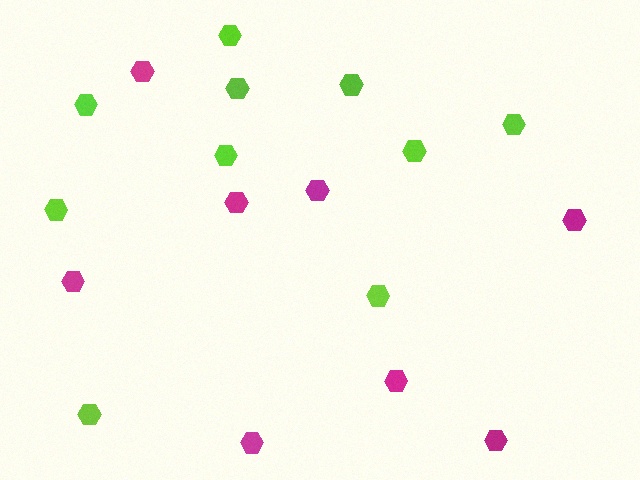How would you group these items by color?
There are 2 groups: one group of magenta hexagons (8) and one group of lime hexagons (10).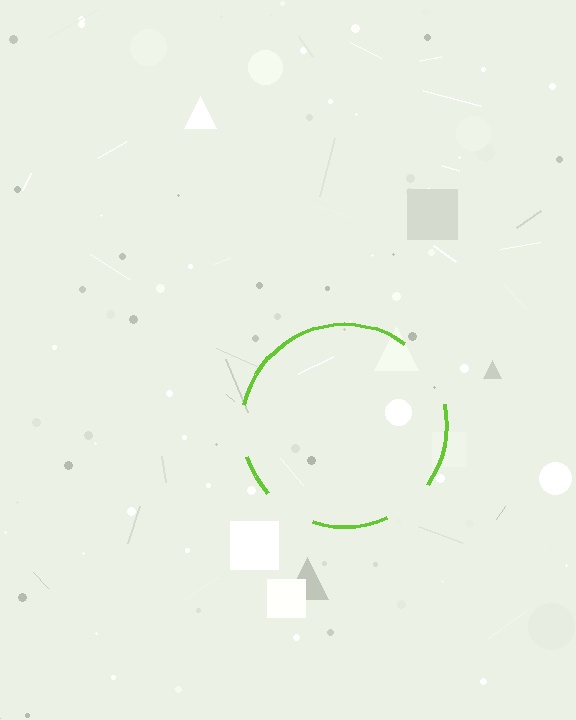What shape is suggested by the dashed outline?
The dashed outline suggests a circle.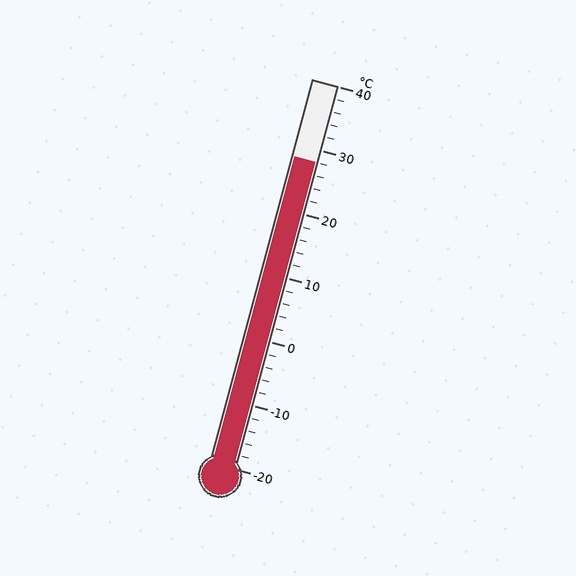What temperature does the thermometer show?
The thermometer shows approximately 28°C.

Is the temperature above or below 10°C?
The temperature is above 10°C.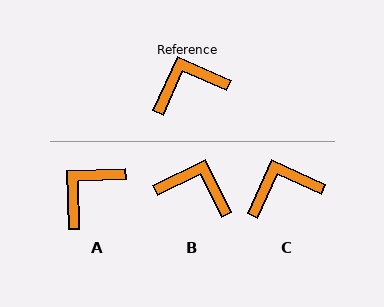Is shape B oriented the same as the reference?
No, it is off by about 39 degrees.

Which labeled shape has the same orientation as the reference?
C.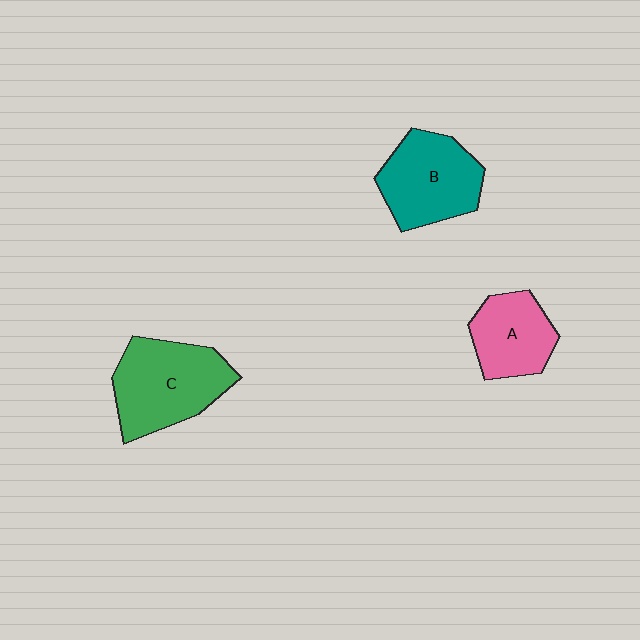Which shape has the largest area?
Shape C (green).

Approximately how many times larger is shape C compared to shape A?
Approximately 1.5 times.